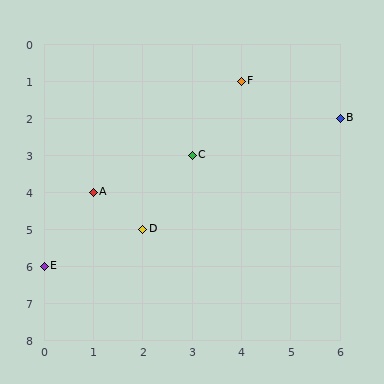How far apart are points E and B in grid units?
Points E and B are 6 columns and 4 rows apart (about 7.2 grid units diagonally).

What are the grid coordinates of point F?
Point F is at grid coordinates (4, 1).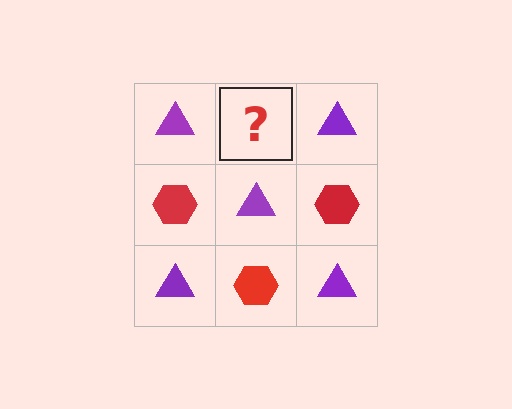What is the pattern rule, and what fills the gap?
The rule is that it alternates purple triangle and red hexagon in a checkerboard pattern. The gap should be filled with a red hexagon.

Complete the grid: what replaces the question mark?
The question mark should be replaced with a red hexagon.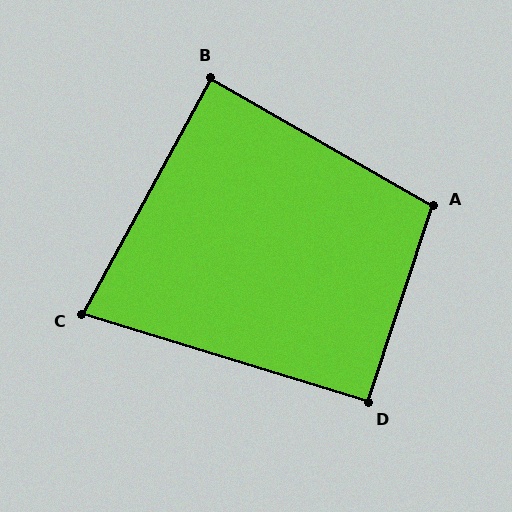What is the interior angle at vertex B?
Approximately 89 degrees (approximately right).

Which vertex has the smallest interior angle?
C, at approximately 78 degrees.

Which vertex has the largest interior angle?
A, at approximately 102 degrees.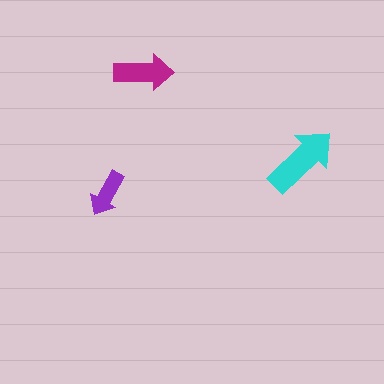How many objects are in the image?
There are 3 objects in the image.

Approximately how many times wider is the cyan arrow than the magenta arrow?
About 1.5 times wider.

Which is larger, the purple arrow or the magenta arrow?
The magenta one.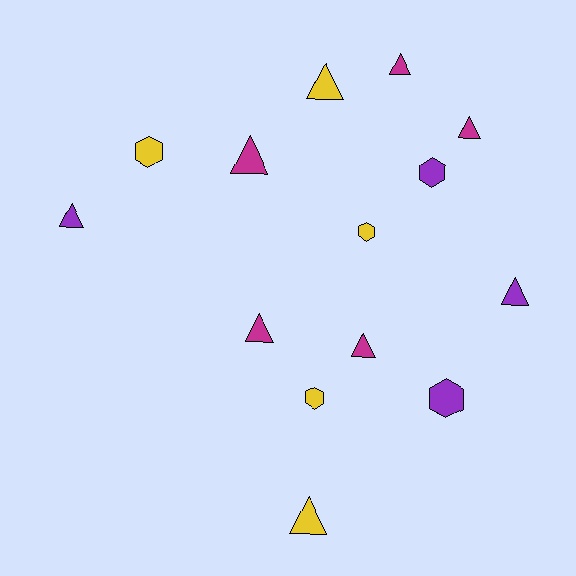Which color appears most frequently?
Yellow, with 5 objects.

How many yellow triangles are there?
There are 2 yellow triangles.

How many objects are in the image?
There are 14 objects.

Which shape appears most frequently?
Triangle, with 9 objects.